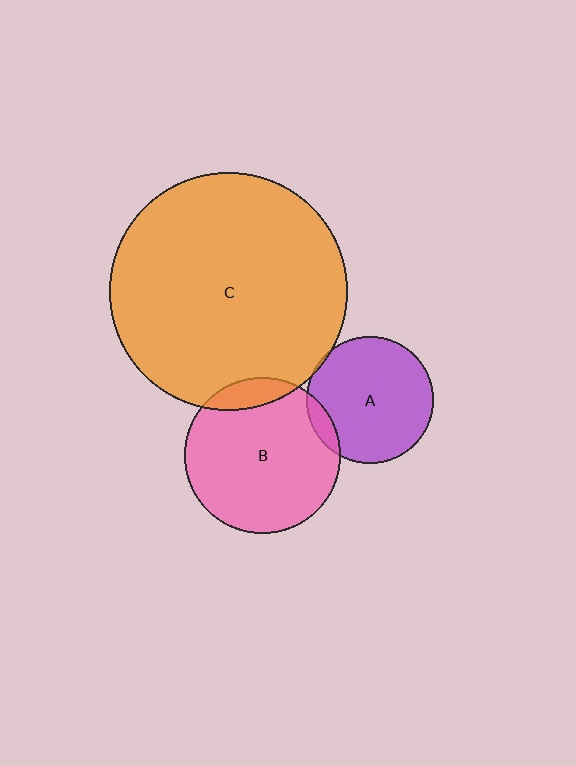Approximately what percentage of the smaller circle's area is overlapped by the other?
Approximately 10%.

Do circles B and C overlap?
Yes.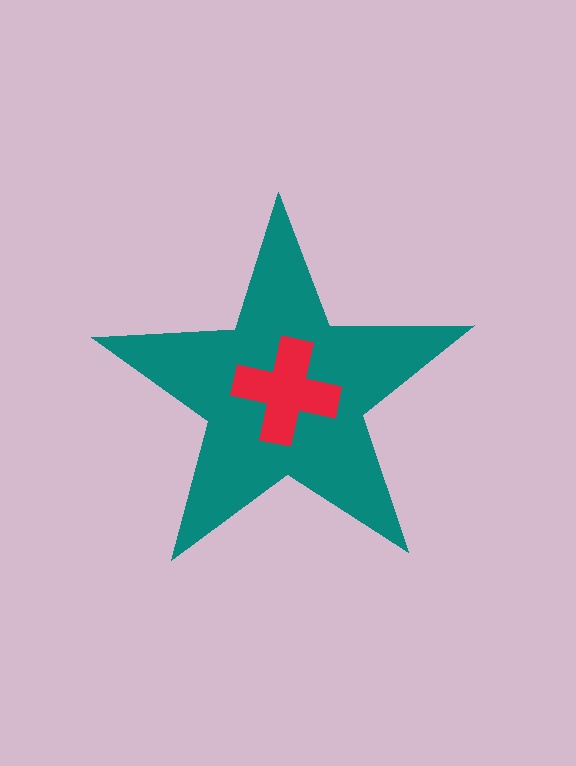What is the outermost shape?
The teal star.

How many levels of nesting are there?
2.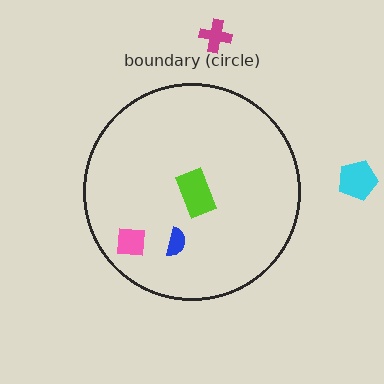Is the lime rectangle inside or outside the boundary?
Inside.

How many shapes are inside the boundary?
3 inside, 2 outside.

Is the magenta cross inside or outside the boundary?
Outside.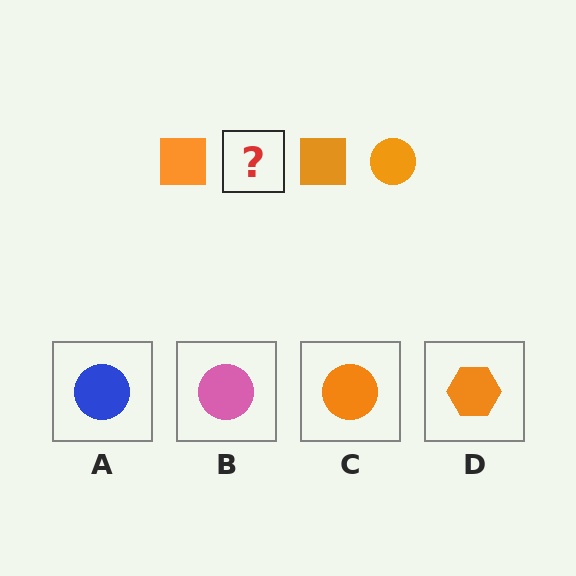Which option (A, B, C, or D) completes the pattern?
C.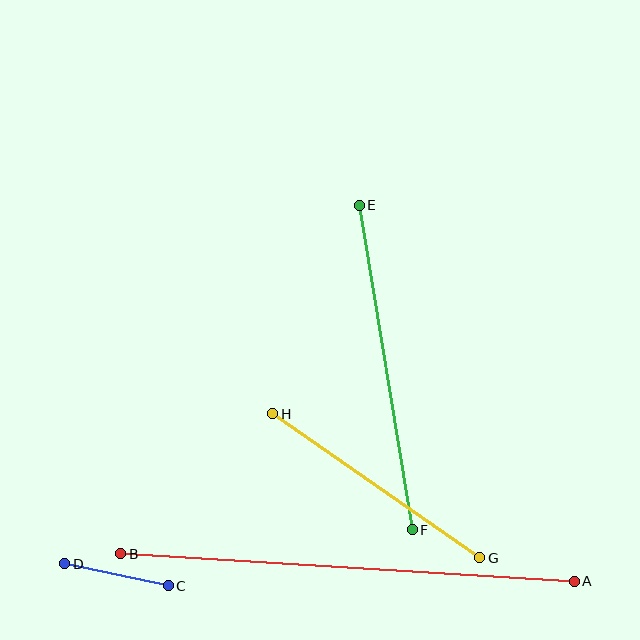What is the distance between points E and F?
The distance is approximately 329 pixels.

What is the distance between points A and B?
The distance is approximately 454 pixels.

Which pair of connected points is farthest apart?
Points A and B are farthest apart.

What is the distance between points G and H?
The distance is approximately 252 pixels.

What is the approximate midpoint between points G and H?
The midpoint is at approximately (376, 486) pixels.